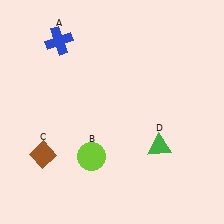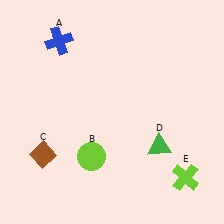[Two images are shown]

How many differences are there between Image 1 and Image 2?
There is 1 difference between the two images.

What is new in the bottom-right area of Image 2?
A lime cross (E) was added in the bottom-right area of Image 2.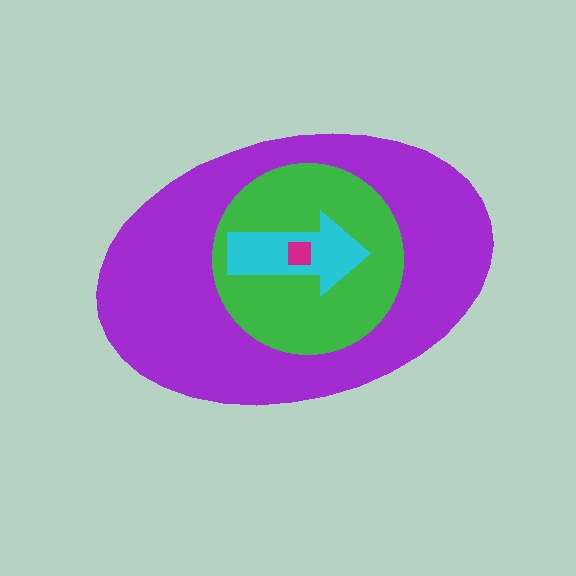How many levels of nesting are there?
4.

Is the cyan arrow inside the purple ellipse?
Yes.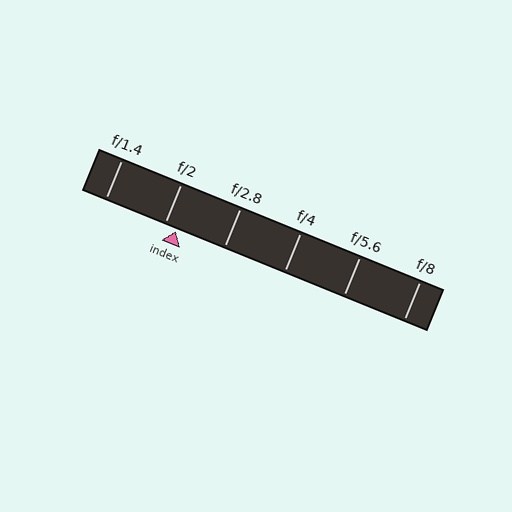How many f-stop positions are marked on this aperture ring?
There are 6 f-stop positions marked.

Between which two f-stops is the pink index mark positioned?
The index mark is between f/2 and f/2.8.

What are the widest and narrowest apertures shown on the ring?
The widest aperture shown is f/1.4 and the narrowest is f/8.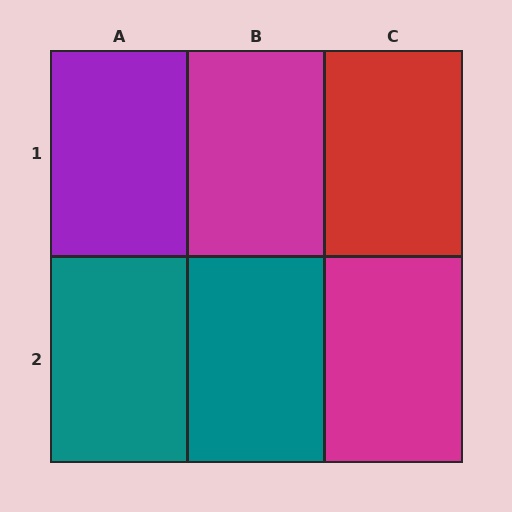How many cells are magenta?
2 cells are magenta.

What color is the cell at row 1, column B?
Magenta.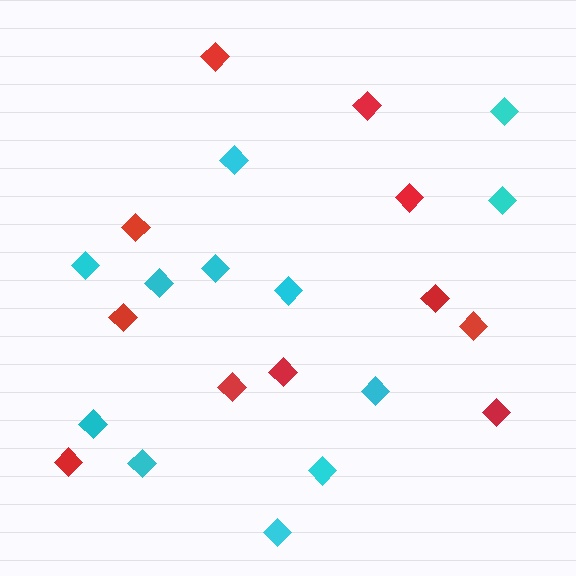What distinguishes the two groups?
There are 2 groups: one group of cyan diamonds (12) and one group of red diamonds (11).